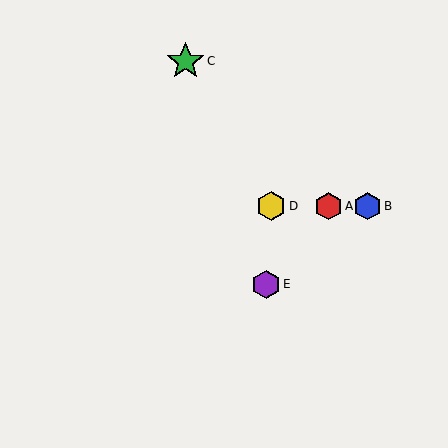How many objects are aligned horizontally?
3 objects (A, B, D) are aligned horizontally.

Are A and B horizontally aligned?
Yes, both are at y≈206.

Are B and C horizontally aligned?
No, B is at y≈206 and C is at y≈61.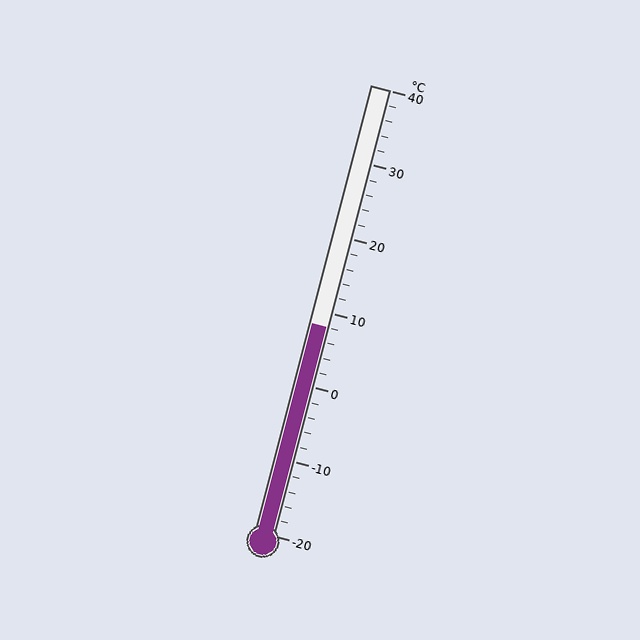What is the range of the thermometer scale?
The thermometer scale ranges from -20°C to 40°C.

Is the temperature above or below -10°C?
The temperature is above -10°C.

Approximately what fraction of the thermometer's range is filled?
The thermometer is filled to approximately 45% of its range.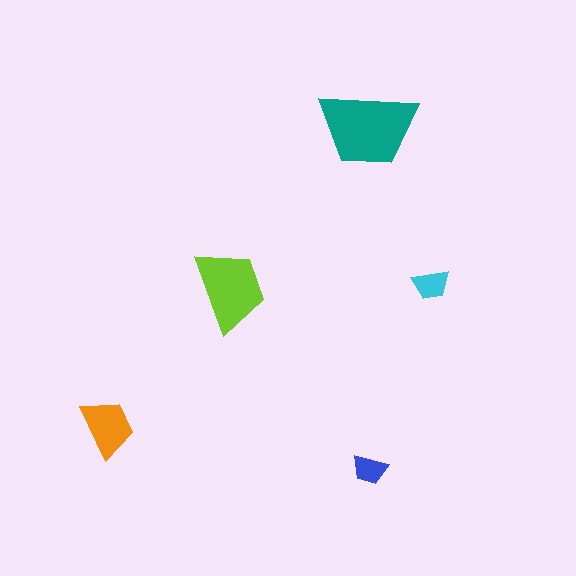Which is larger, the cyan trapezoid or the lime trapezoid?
The lime one.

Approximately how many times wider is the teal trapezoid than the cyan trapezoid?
About 2.5 times wider.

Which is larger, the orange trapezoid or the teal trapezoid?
The teal one.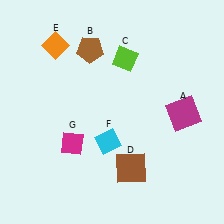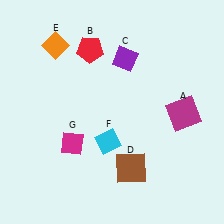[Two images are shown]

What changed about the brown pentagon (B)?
In Image 1, B is brown. In Image 2, it changed to red.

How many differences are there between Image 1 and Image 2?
There are 2 differences between the two images.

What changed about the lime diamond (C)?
In Image 1, C is lime. In Image 2, it changed to purple.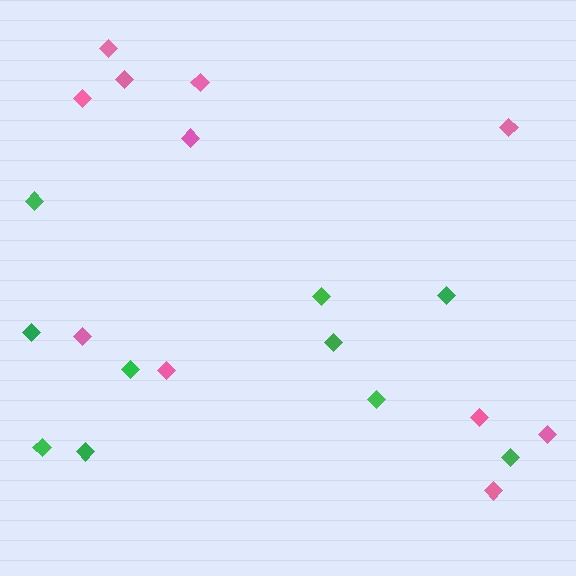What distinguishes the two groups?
There are 2 groups: one group of green diamonds (10) and one group of pink diamonds (11).